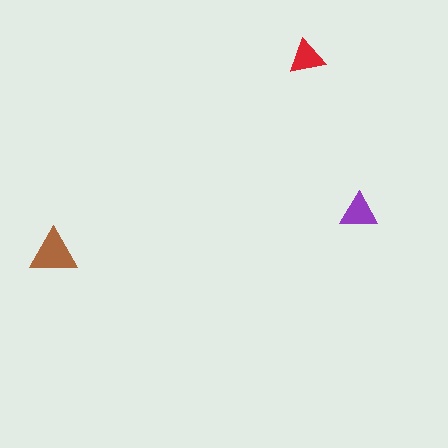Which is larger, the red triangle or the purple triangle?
The purple one.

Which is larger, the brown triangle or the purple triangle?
The brown one.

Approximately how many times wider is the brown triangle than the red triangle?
About 1.5 times wider.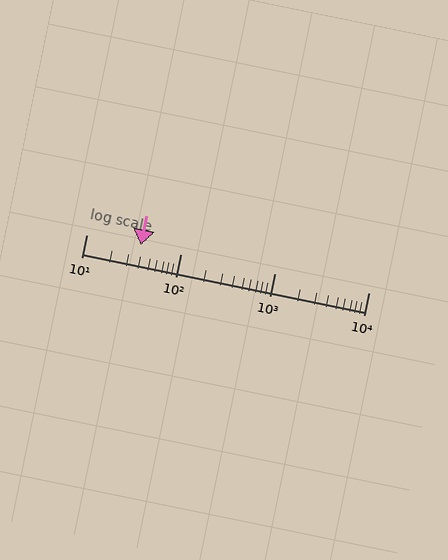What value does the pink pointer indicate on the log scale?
The pointer indicates approximately 38.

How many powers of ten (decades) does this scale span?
The scale spans 3 decades, from 10 to 10000.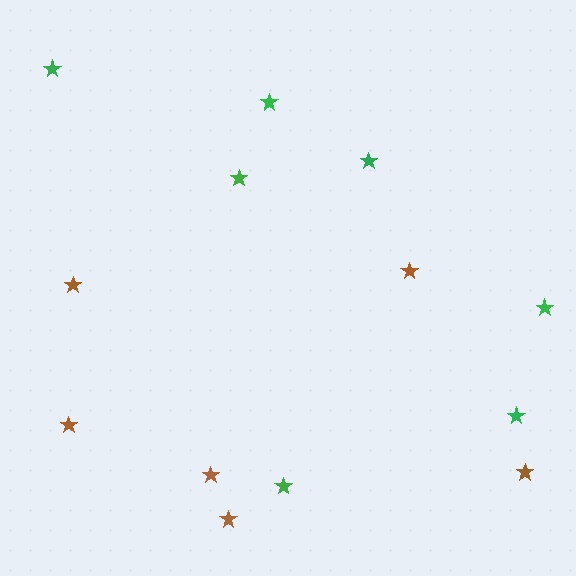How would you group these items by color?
There are 2 groups: one group of brown stars (6) and one group of green stars (7).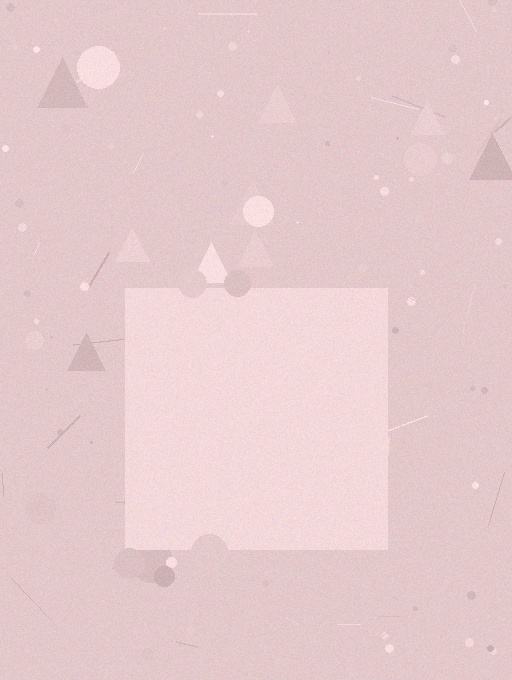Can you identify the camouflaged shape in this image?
The camouflaged shape is a square.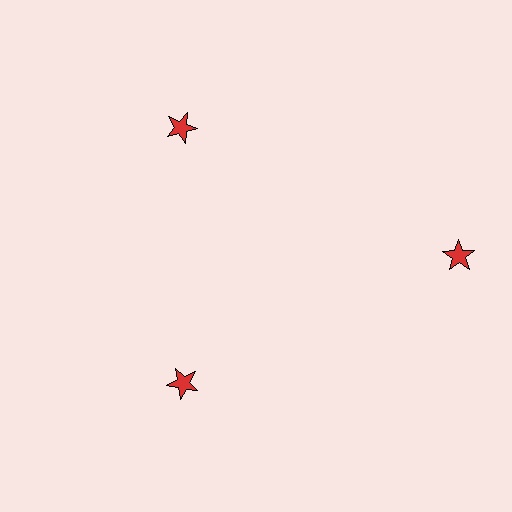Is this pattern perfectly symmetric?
No. The 3 red stars are arranged in a ring, but one element near the 3 o'clock position is pushed outward from the center, breaking the 3-fold rotational symmetry.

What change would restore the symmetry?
The symmetry would be restored by moving it inward, back onto the ring so that all 3 stars sit at equal angles and equal distance from the center.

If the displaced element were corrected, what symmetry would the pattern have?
It would have 3-fold rotational symmetry — the pattern would map onto itself every 120 degrees.